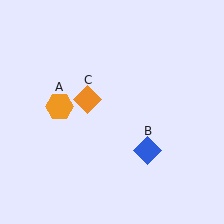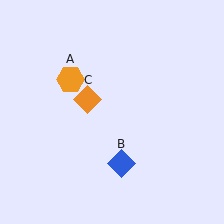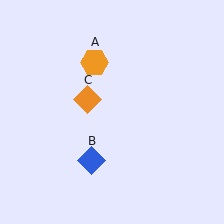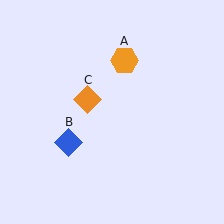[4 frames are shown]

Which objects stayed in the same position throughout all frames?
Orange diamond (object C) remained stationary.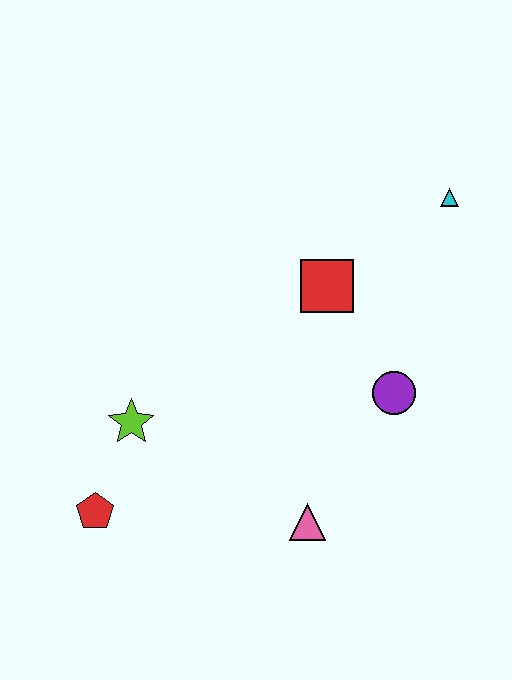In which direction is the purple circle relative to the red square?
The purple circle is below the red square.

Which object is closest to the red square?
The purple circle is closest to the red square.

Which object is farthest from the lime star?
The cyan triangle is farthest from the lime star.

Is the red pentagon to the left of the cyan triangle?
Yes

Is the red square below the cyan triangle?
Yes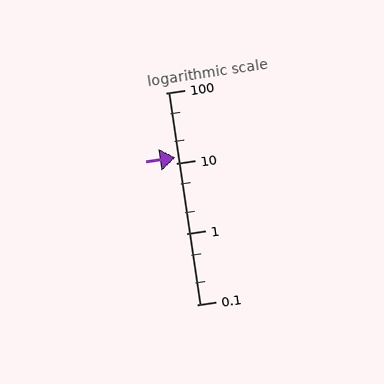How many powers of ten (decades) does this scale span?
The scale spans 3 decades, from 0.1 to 100.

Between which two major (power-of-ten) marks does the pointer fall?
The pointer is between 10 and 100.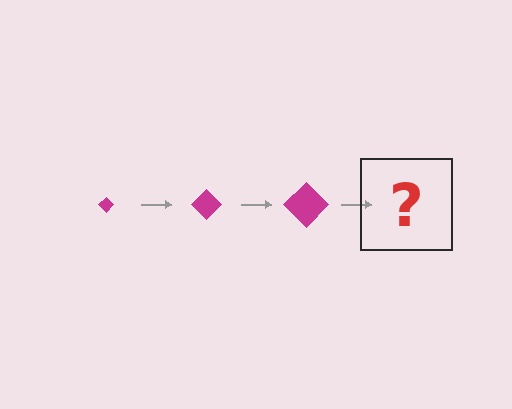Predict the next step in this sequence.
The next step is a magenta diamond, larger than the previous one.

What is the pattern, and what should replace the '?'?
The pattern is that the diamond gets progressively larger each step. The '?' should be a magenta diamond, larger than the previous one.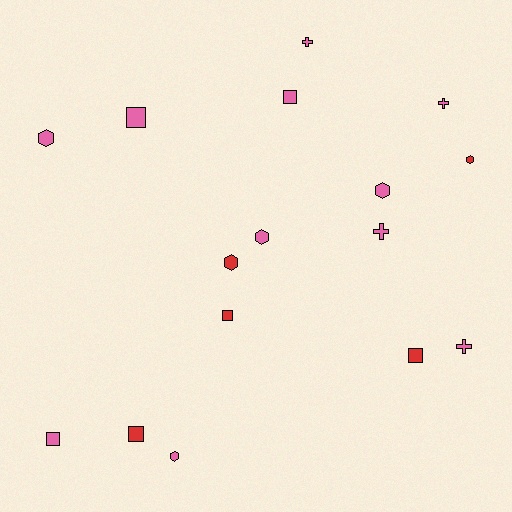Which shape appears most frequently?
Hexagon, with 6 objects.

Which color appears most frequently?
Pink, with 11 objects.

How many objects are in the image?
There are 16 objects.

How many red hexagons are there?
There are 2 red hexagons.